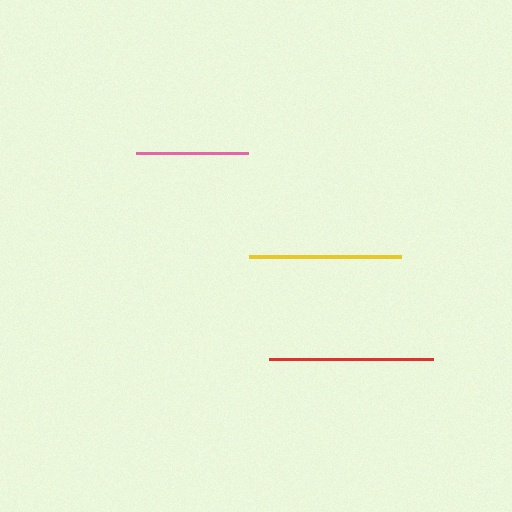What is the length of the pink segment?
The pink segment is approximately 112 pixels long.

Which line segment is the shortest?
The pink line is the shortest at approximately 112 pixels.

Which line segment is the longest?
The red line is the longest at approximately 164 pixels.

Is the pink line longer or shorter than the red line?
The red line is longer than the pink line.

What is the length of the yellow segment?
The yellow segment is approximately 151 pixels long.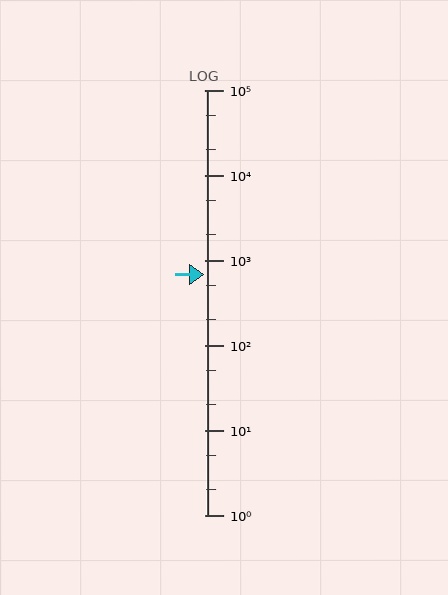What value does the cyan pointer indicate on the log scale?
The pointer indicates approximately 670.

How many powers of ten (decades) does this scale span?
The scale spans 5 decades, from 1 to 100000.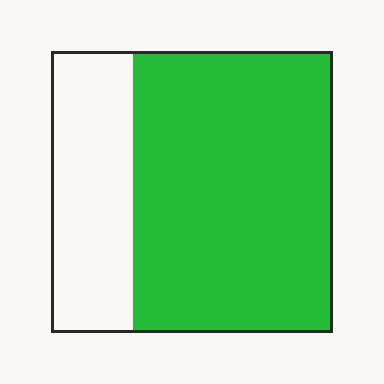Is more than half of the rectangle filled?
Yes.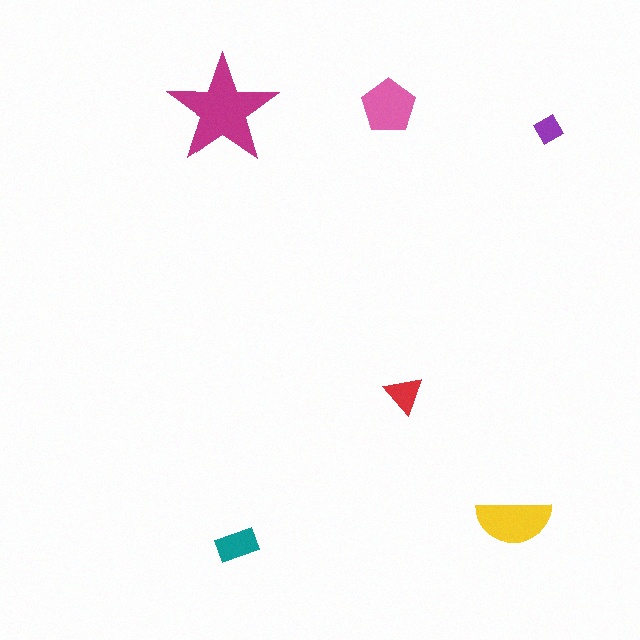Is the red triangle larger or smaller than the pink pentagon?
Smaller.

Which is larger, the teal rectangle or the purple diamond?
The teal rectangle.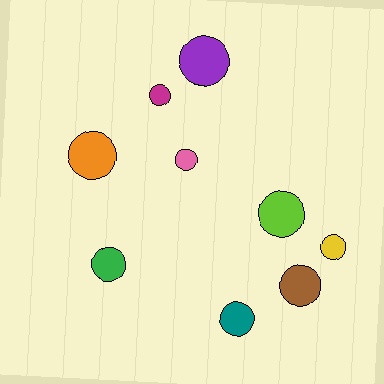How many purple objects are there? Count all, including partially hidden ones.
There is 1 purple object.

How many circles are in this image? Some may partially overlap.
There are 9 circles.